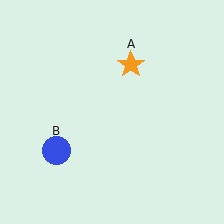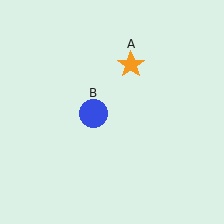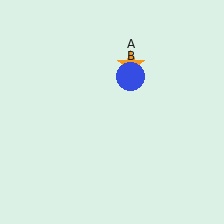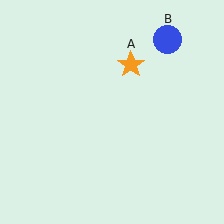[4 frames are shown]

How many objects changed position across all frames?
1 object changed position: blue circle (object B).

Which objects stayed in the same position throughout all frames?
Orange star (object A) remained stationary.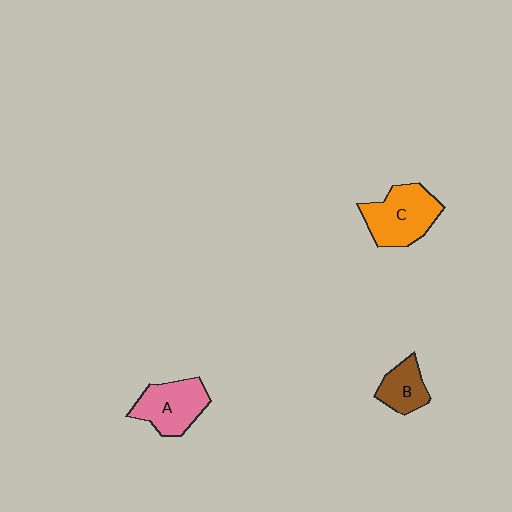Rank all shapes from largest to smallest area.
From largest to smallest: C (orange), A (pink), B (brown).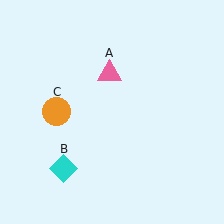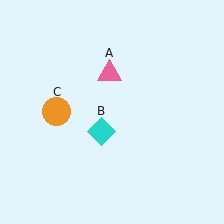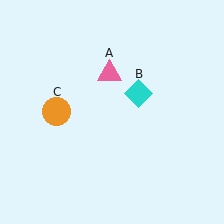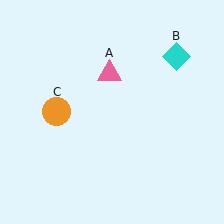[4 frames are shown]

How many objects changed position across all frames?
1 object changed position: cyan diamond (object B).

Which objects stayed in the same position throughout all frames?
Pink triangle (object A) and orange circle (object C) remained stationary.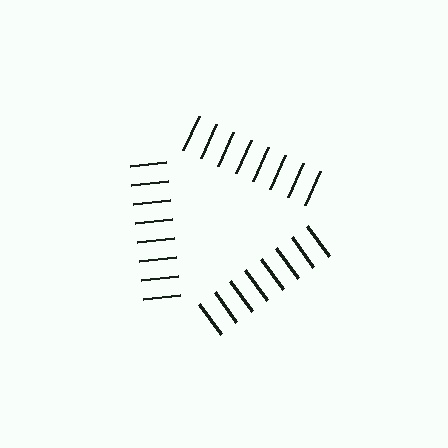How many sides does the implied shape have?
3 sides — the line-ends trace a triangle.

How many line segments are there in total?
24 — 8 along each of the 3 edges.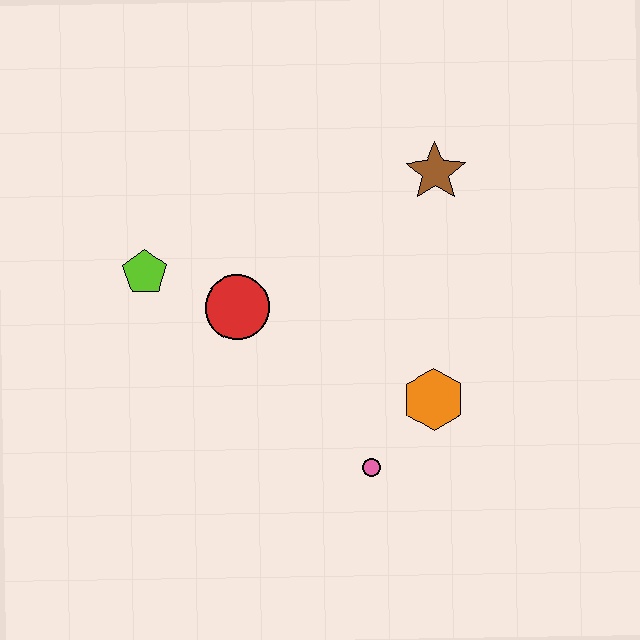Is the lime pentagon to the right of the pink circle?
No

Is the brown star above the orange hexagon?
Yes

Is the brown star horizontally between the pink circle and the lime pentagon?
No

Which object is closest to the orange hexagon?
The pink circle is closest to the orange hexagon.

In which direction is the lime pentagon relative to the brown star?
The lime pentagon is to the left of the brown star.